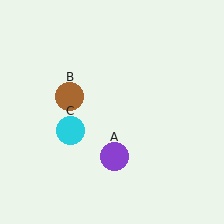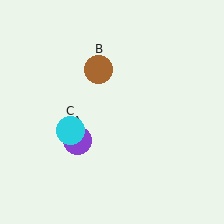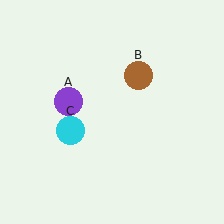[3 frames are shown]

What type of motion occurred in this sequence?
The purple circle (object A), brown circle (object B) rotated clockwise around the center of the scene.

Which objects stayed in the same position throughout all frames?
Cyan circle (object C) remained stationary.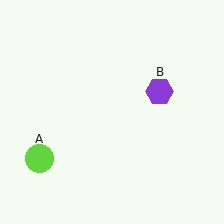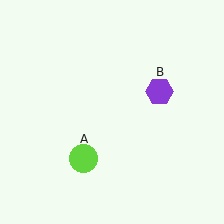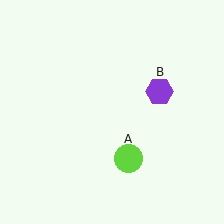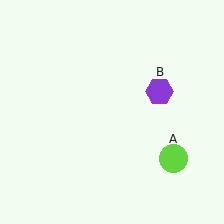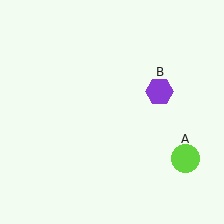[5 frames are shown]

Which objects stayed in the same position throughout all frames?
Purple hexagon (object B) remained stationary.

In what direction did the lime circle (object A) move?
The lime circle (object A) moved right.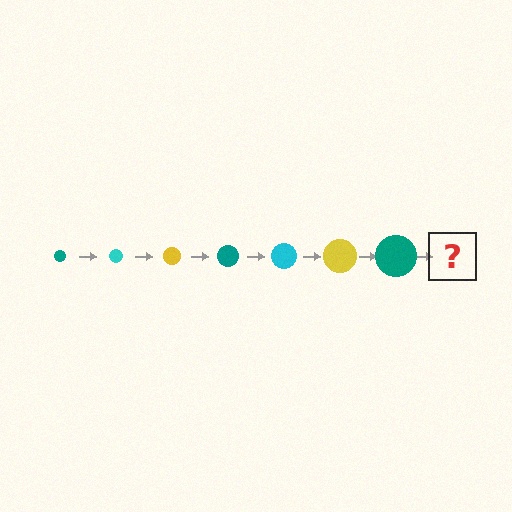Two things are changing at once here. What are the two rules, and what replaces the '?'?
The two rules are that the circle grows larger each step and the color cycles through teal, cyan, and yellow. The '?' should be a cyan circle, larger than the previous one.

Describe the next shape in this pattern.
It should be a cyan circle, larger than the previous one.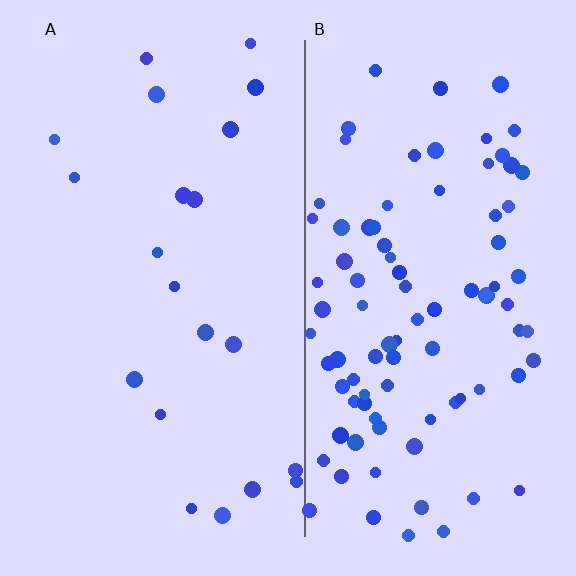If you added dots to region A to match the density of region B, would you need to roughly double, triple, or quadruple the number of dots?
Approximately quadruple.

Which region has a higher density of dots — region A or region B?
B (the right).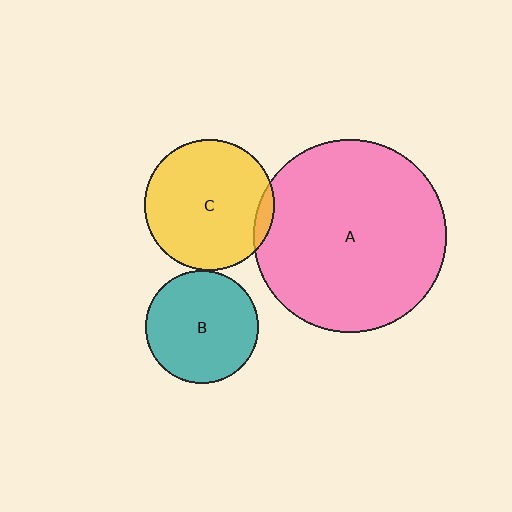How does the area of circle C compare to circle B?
Approximately 1.3 times.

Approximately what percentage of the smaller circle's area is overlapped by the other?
Approximately 5%.